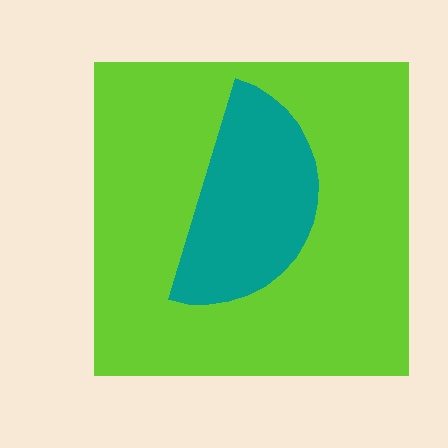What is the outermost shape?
The lime square.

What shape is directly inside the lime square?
The teal semicircle.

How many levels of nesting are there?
2.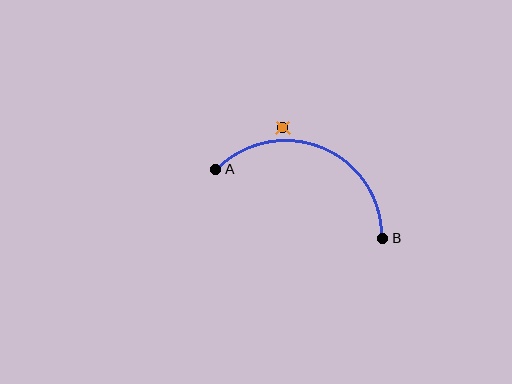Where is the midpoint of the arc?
The arc midpoint is the point on the curve farthest from the straight line joining A and B. It sits above that line.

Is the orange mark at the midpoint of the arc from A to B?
No — the orange mark does not lie on the arc at all. It sits slightly outside the curve.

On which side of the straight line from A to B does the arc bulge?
The arc bulges above the straight line connecting A and B.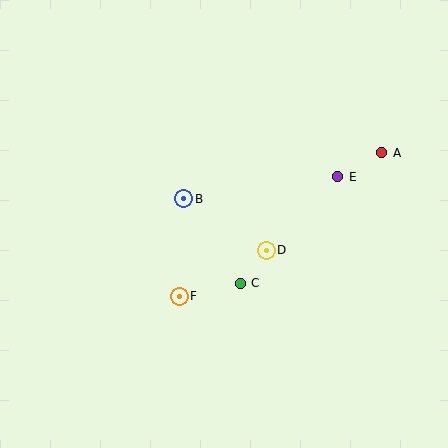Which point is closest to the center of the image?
Point B at (184, 199) is closest to the center.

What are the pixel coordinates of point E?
Point E is at (338, 177).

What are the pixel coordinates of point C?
Point C is at (240, 283).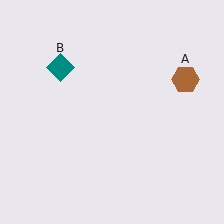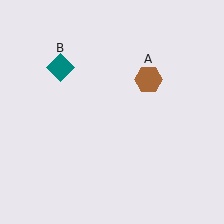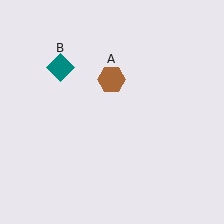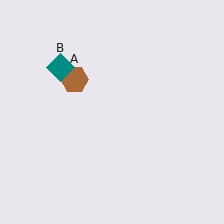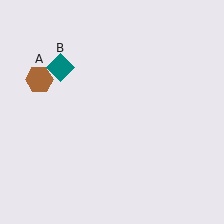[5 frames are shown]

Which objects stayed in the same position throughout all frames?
Teal diamond (object B) remained stationary.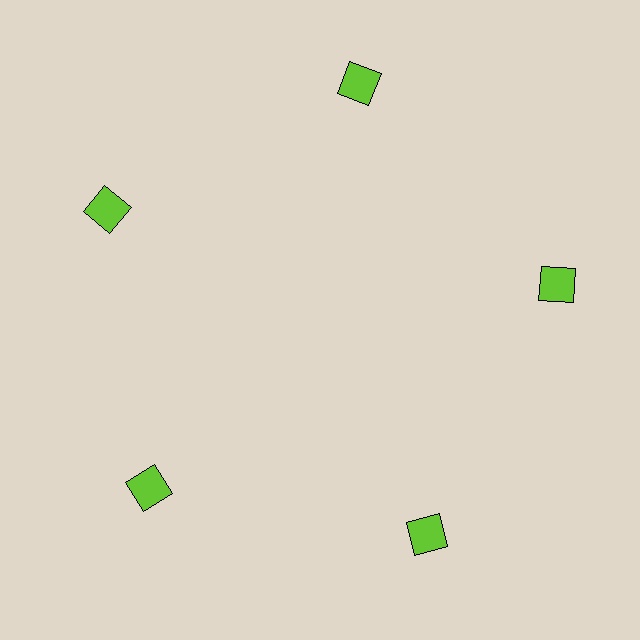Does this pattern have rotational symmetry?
Yes, this pattern has 5-fold rotational symmetry. It looks the same after rotating 72 degrees around the center.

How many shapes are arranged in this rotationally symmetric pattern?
There are 5 shapes, arranged in 5 groups of 1.